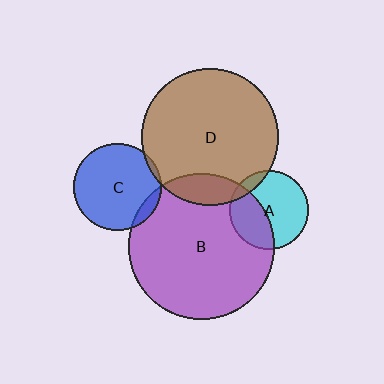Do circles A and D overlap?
Yes.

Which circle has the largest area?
Circle B (purple).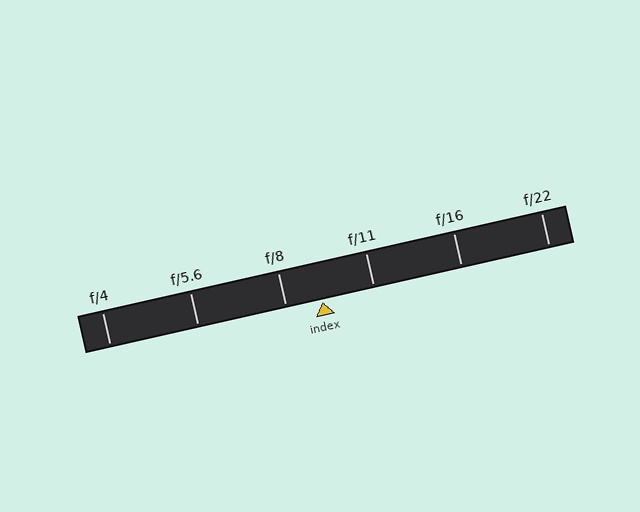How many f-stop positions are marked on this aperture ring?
There are 6 f-stop positions marked.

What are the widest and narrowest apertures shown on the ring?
The widest aperture shown is f/4 and the narrowest is f/22.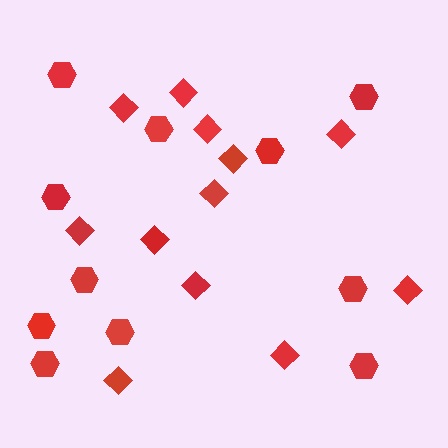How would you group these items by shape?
There are 2 groups: one group of hexagons (11) and one group of diamonds (12).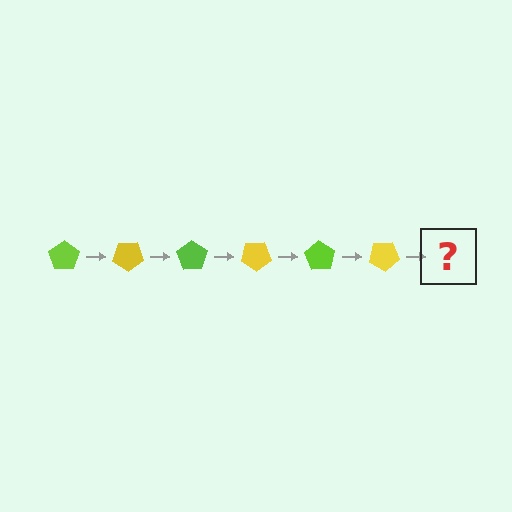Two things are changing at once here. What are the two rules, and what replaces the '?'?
The two rules are that it rotates 35 degrees each step and the color cycles through lime and yellow. The '?' should be a lime pentagon, rotated 210 degrees from the start.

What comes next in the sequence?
The next element should be a lime pentagon, rotated 210 degrees from the start.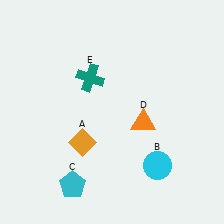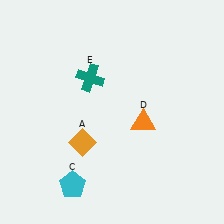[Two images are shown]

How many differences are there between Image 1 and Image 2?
There is 1 difference between the two images.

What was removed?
The cyan circle (B) was removed in Image 2.